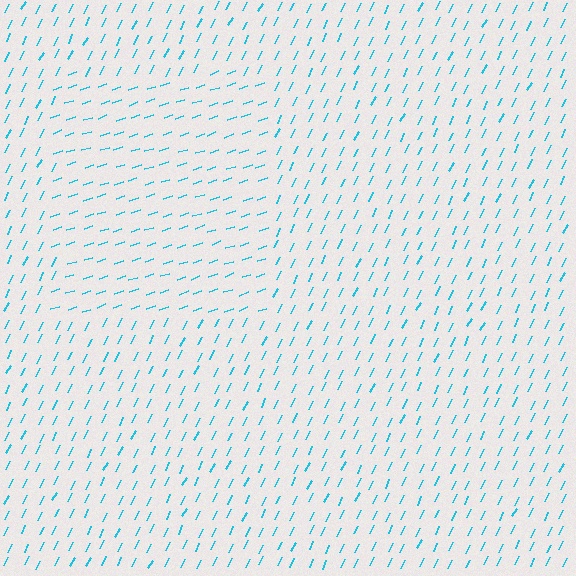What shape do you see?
I see a rectangle.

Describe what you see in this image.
The image is filled with small cyan line segments. A rectangle region in the image has lines oriented differently from the surrounding lines, creating a visible texture boundary.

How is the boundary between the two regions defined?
The boundary is defined purely by a change in line orientation (approximately 45 degrees difference). All lines are the same color and thickness.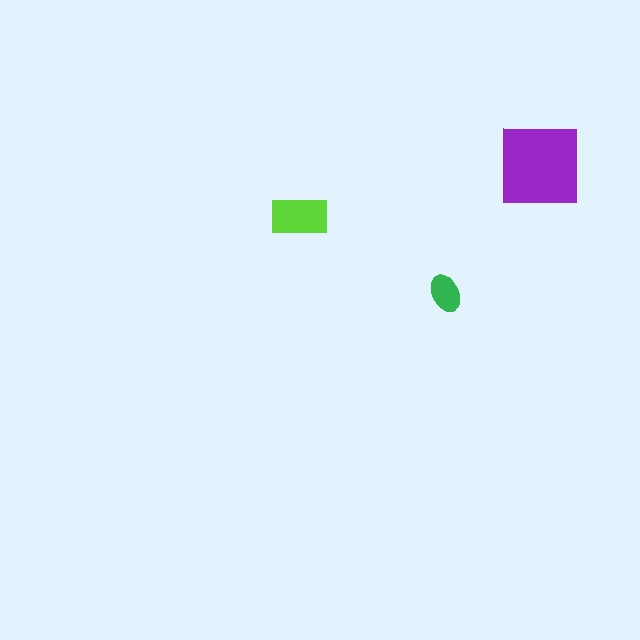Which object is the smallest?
The green ellipse.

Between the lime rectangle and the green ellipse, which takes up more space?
The lime rectangle.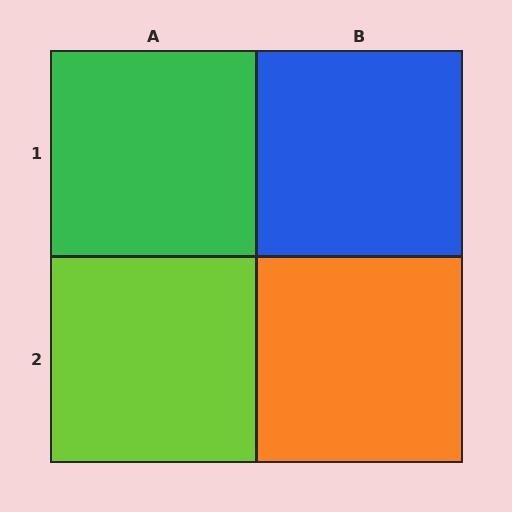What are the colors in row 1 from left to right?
Green, blue.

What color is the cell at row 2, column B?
Orange.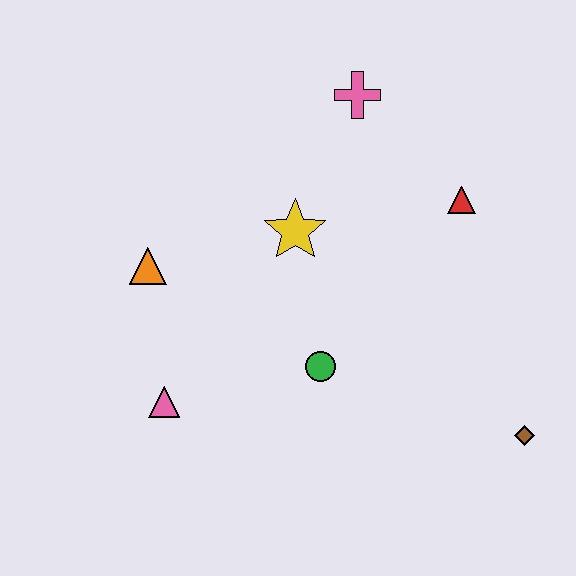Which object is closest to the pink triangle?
The orange triangle is closest to the pink triangle.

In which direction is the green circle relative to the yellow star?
The green circle is below the yellow star.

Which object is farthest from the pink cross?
The brown diamond is farthest from the pink cross.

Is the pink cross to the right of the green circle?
Yes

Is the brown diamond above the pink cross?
No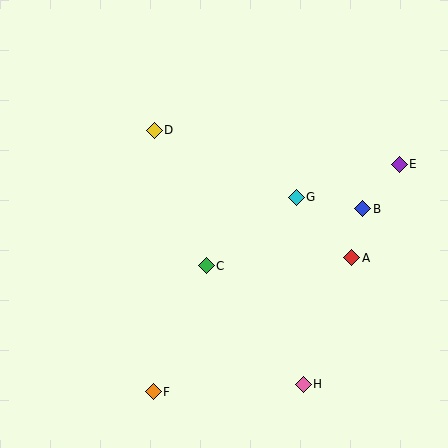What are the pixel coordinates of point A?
Point A is at (352, 258).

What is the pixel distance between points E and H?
The distance between E and H is 240 pixels.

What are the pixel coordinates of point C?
Point C is at (206, 266).